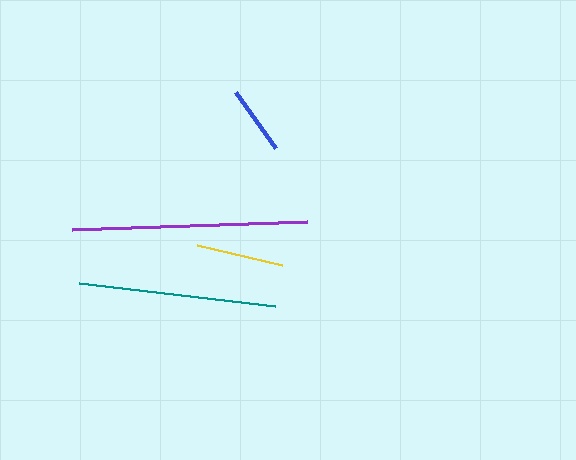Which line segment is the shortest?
The blue line is the shortest at approximately 69 pixels.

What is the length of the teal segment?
The teal segment is approximately 198 pixels long.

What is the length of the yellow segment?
The yellow segment is approximately 87 pixels long.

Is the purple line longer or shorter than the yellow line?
The purple line is longer than the yellow line.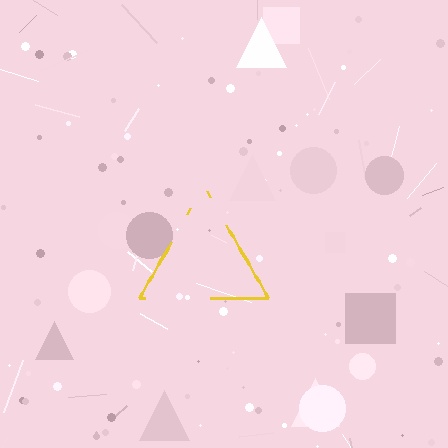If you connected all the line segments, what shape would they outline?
They would outline a triangle.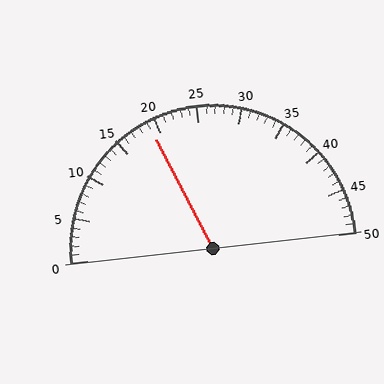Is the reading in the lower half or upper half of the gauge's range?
The reading is in the lower half of the range (0 to 50).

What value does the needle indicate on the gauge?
The needle indicates approximately 19.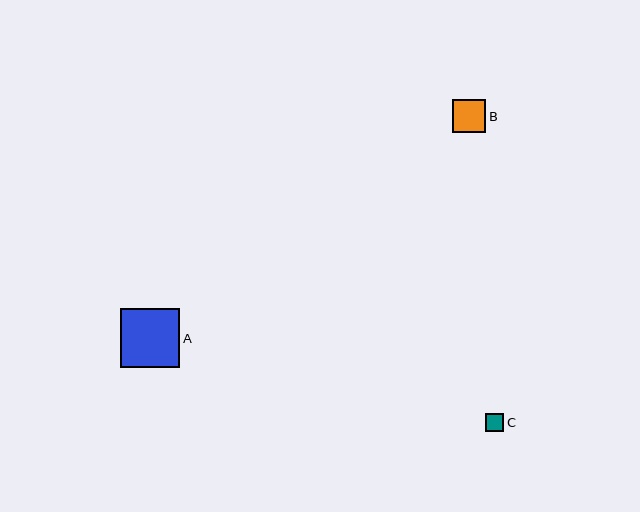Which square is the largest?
Square A is the largest with a size of approximately 60 pixels.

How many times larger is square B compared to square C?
Square B is approximately 1.8 times the size of square C.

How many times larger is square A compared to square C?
Square A is approximately 3.2 times the size of square C.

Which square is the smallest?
Square C is the smallest with a size of approximately 19 pixels.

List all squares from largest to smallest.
From largest to smallest: A, B, C.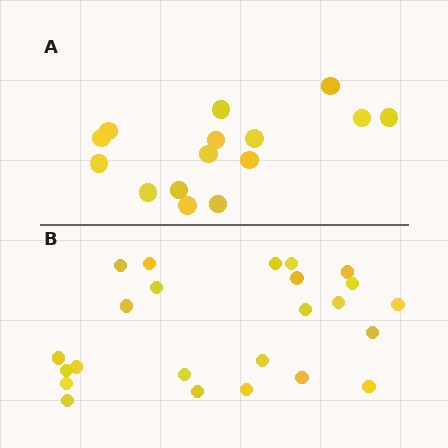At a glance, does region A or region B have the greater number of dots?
Region B (the bottom region) has more dots.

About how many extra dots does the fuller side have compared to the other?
Region B has roughly 8 or so more dots than region A.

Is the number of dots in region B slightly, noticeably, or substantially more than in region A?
Region B has substantially more. The ratio is roughly 1.6 to 1.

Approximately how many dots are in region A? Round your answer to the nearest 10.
About 20 dots. (The exact count is 15, which rounds to 20.)